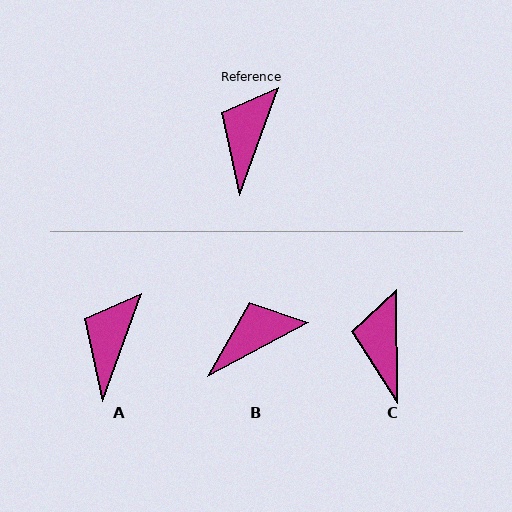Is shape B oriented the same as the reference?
No, it is off by about 42 degrees.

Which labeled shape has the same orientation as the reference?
A.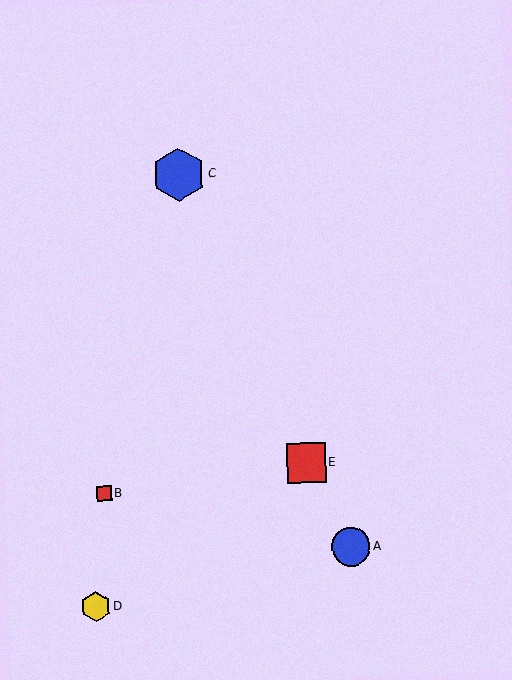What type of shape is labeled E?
Shape E is a red square.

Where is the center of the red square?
The center of the red square is at (306, 463).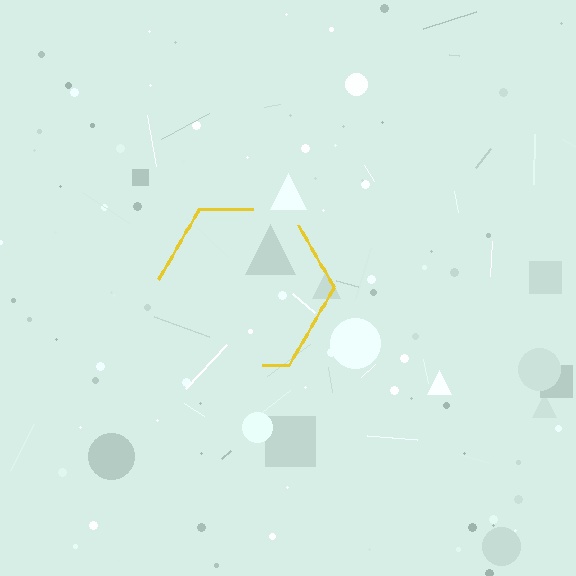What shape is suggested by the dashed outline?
The dashed outline suggests a hexagon.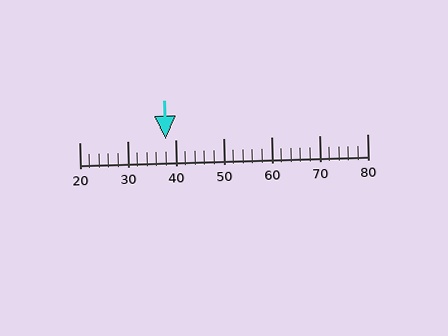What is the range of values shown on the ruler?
The ruler shows values from 20 to 80.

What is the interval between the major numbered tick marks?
The major tick marks are spaced 10 units apart.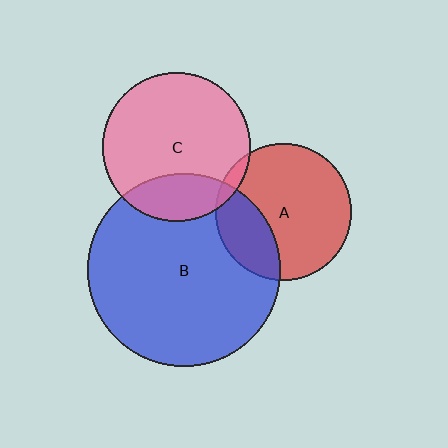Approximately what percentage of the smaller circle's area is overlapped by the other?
Approximately 25%.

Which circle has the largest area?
Circle B (blue).